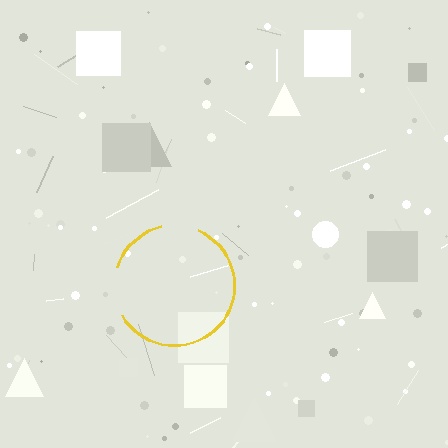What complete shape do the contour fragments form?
The contour fragments form a circle.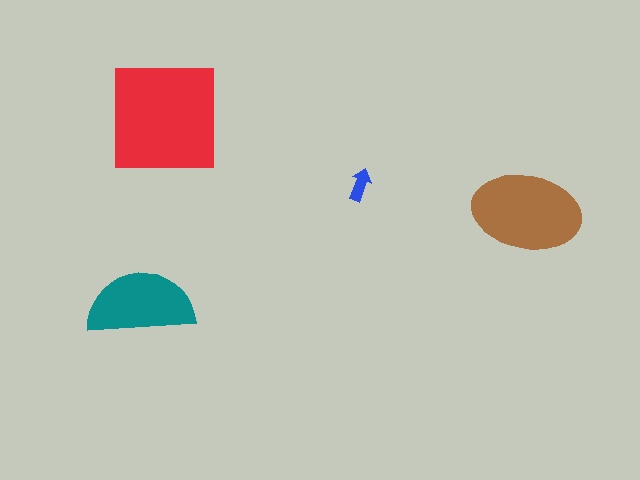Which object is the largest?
The red square.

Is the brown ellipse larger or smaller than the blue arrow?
Larger.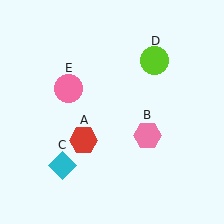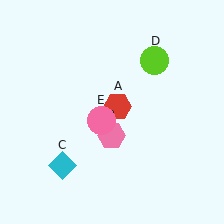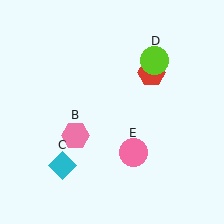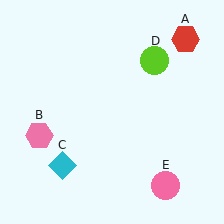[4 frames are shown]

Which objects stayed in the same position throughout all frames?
Cyan diamond (object C) and lime circle (object D) remained stationary.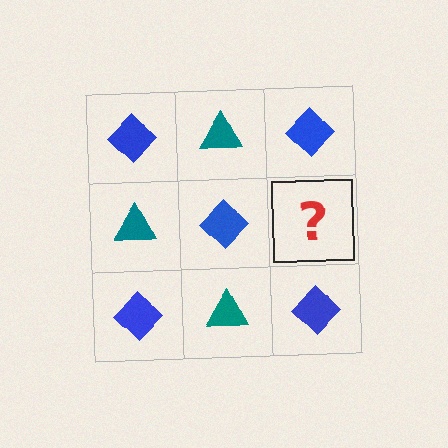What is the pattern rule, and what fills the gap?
The rule is that it alternates blue diamond and teal triangle in a checkerboard pattern. The gap should be filled with a teal triangle.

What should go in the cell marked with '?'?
The missing cell should contain a teal triangle.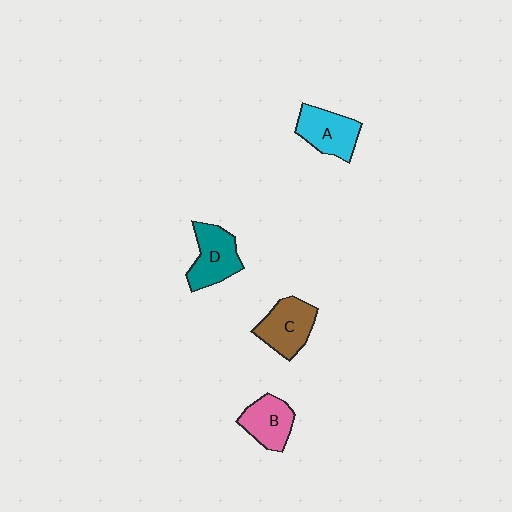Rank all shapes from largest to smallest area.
From largest to smallest: C (brown), D (teal), A (cyan), B (pink).